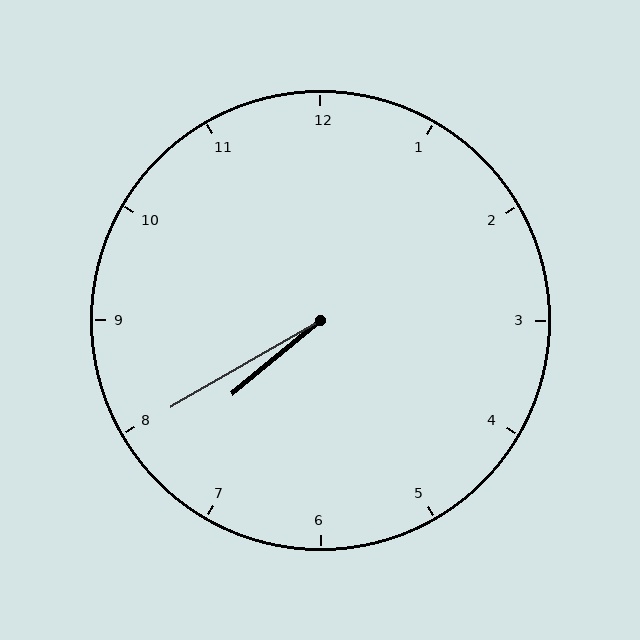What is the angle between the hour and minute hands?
Approximately 10 degrees.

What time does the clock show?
7:40.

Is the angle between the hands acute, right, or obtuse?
It is acute.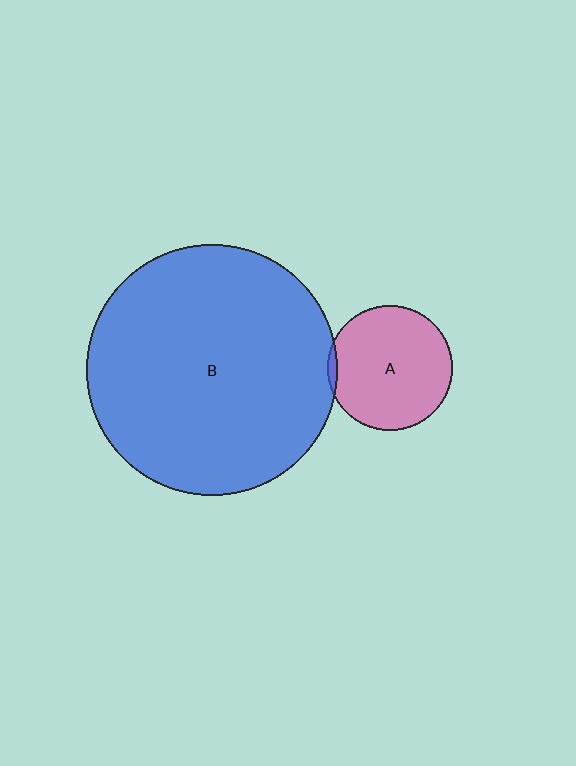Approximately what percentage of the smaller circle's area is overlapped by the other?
Approximately 5%.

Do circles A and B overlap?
Yes.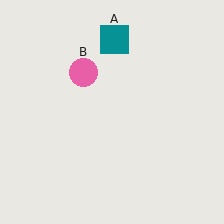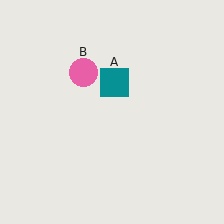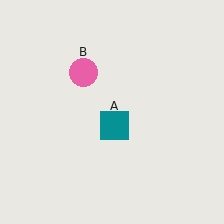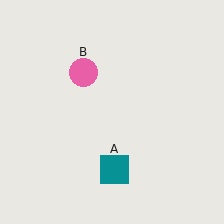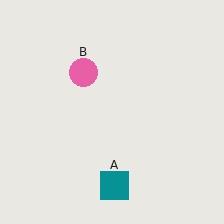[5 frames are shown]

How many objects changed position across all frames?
1 object changed position: teal square (object A).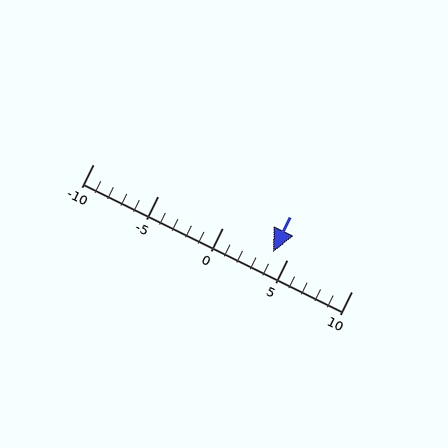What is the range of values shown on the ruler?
The ruler shows values from -10 to 10.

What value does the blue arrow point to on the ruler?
The blue arrow points to approximately 4.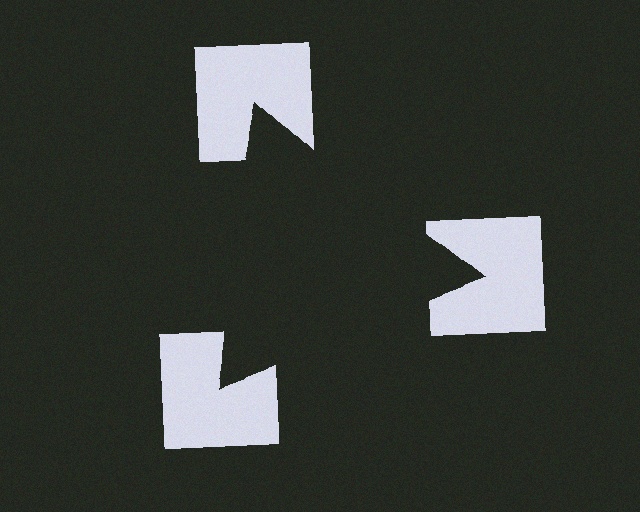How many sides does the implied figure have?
3 sides.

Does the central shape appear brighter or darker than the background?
It typically appears slightly darker than the background, even though no actual brightness change is drawn.